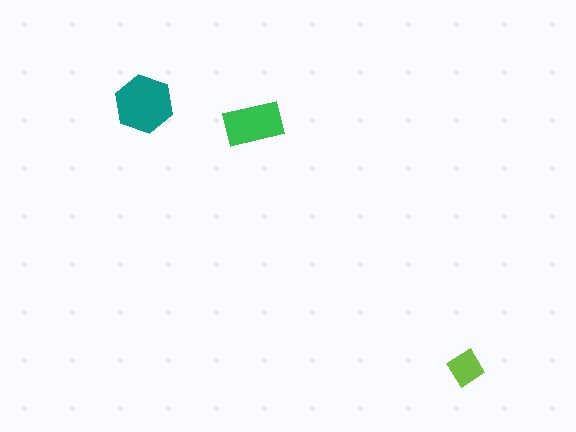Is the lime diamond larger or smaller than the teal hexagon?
Smaller.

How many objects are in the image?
There are 3 objects in the image.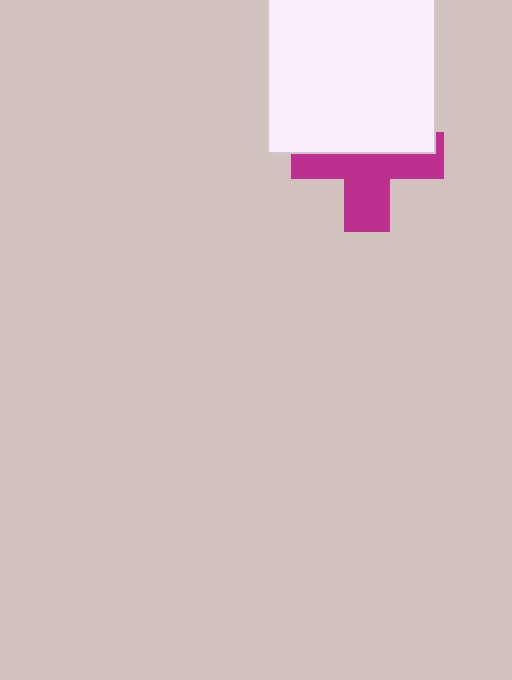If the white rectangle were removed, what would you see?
You would see the complete magenta cross.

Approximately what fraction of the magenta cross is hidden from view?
Roughly 46% of the magenta cross is hidden behind the white rectangle.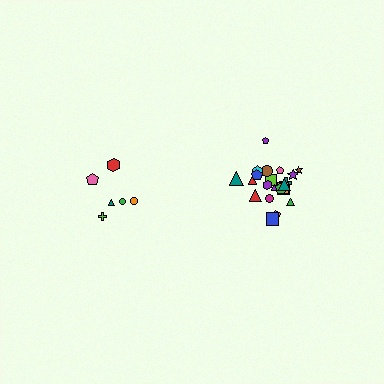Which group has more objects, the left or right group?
The right group.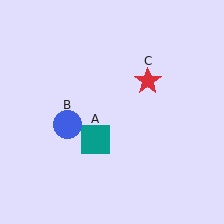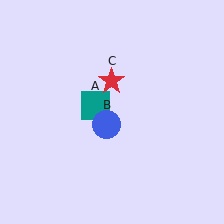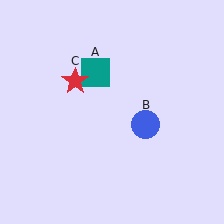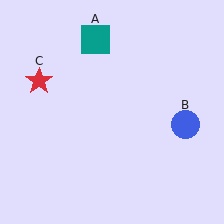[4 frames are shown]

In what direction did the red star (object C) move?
The red star (object C) moved left.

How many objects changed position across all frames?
3 objects changed position: teal square (object A), blue circle (object B), red star (object C).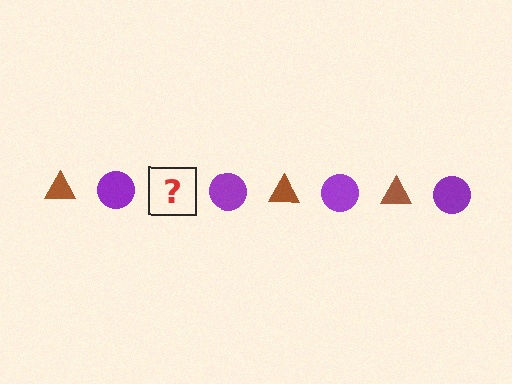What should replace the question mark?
The question mark should be replaced with a brown triangle.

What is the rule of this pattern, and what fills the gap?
The rule is that the pattern alternates between brown triangle and purple circle. The gap should be filled with a brown triangle.